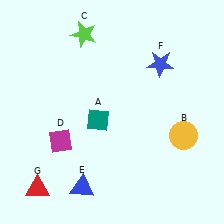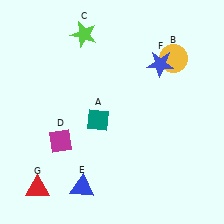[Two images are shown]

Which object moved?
The yellow circle (B) moved up.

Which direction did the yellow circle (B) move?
The yellow circle (B) moved up.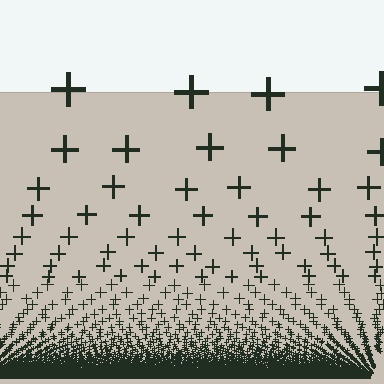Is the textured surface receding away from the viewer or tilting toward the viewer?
The surface appears to tilt toward the viewer. Texture elements get larger and sparser toward the top.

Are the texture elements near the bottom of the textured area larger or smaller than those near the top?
Smaller. The gradient is inverted — elements near the bottom are smaller and denser.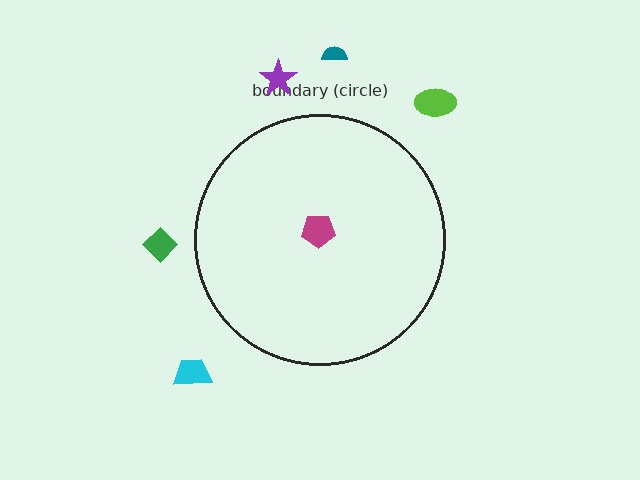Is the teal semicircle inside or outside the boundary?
Outside.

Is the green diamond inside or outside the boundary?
Outside.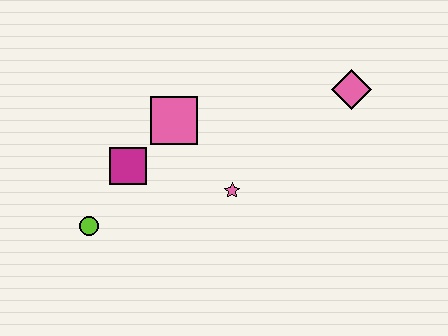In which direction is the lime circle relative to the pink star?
The lime circle is to the left of the pink star.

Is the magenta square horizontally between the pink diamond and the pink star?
No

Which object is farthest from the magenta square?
The pink diamond is farthest from the magenta square.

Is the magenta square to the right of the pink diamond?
No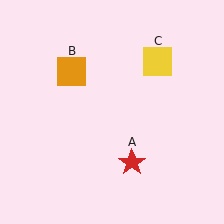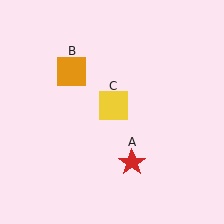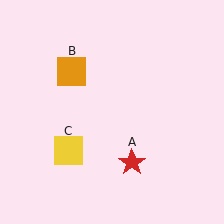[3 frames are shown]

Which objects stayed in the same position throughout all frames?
Red star (object A) and orange square (object B) remained stationary.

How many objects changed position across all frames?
1 object changed position: yellow square (object C).